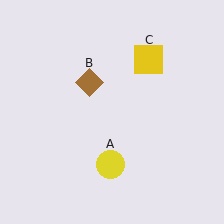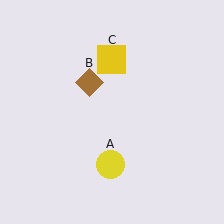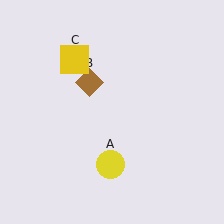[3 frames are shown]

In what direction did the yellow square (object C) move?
The yellow square (object C) moved left.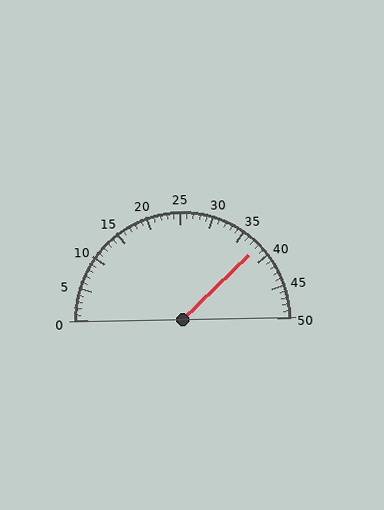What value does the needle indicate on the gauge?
The needle indicates approximately 38.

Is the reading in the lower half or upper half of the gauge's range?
The reading is in the upper half of the range (0 to 50).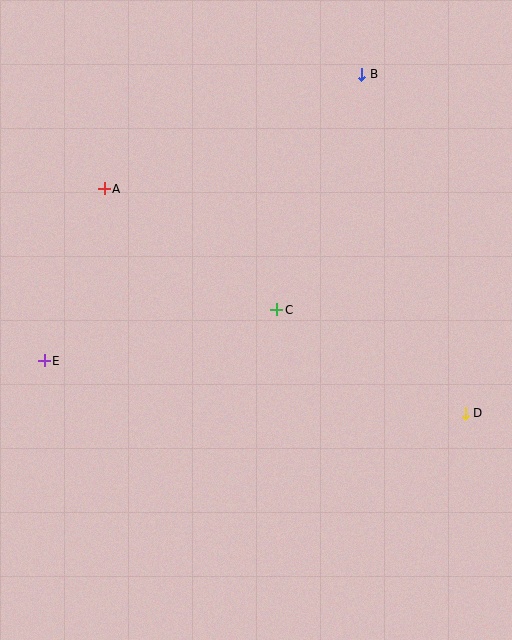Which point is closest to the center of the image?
Point C at (277, 310) is closest to the center.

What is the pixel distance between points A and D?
The distance between A and D is 425 pixels.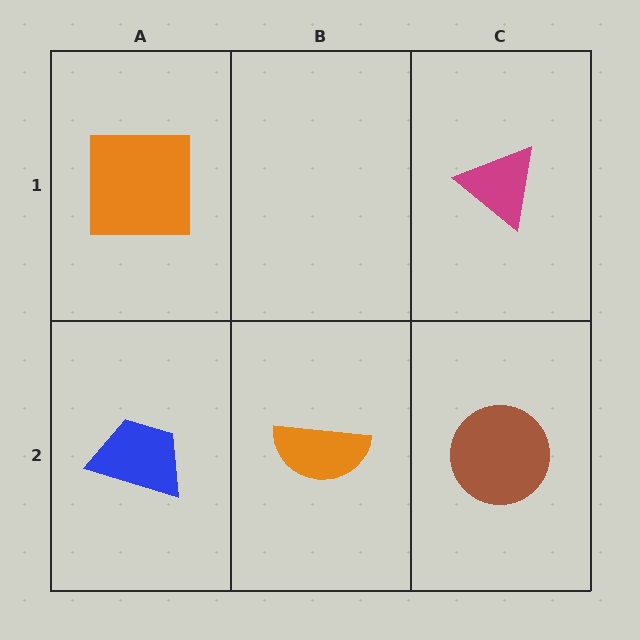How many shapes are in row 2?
3 shapes.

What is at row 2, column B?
An orange semicircle.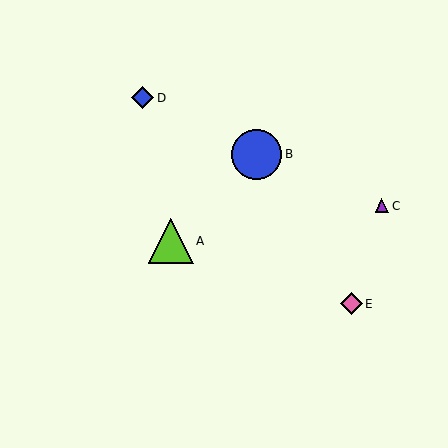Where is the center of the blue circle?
The center of the blue circle is at (257, 154).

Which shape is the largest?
The blue circle (labeled B) is the largest.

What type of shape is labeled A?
Shape A is a lime triangle.